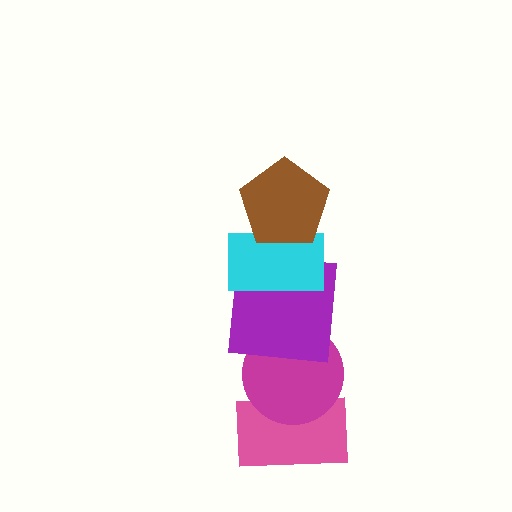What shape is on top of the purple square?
The cyan rectangle is on top of the purple square.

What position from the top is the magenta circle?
The magenta circle is 4th from the top.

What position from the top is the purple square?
The purple square is 3rd from the top.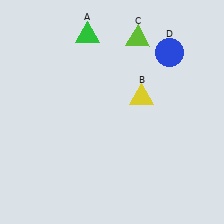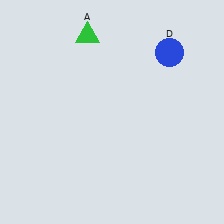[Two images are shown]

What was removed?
The yellow triangle (B), the lime triangle (C) were removed in Image 2.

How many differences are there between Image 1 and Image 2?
There are 2 differences between the two images.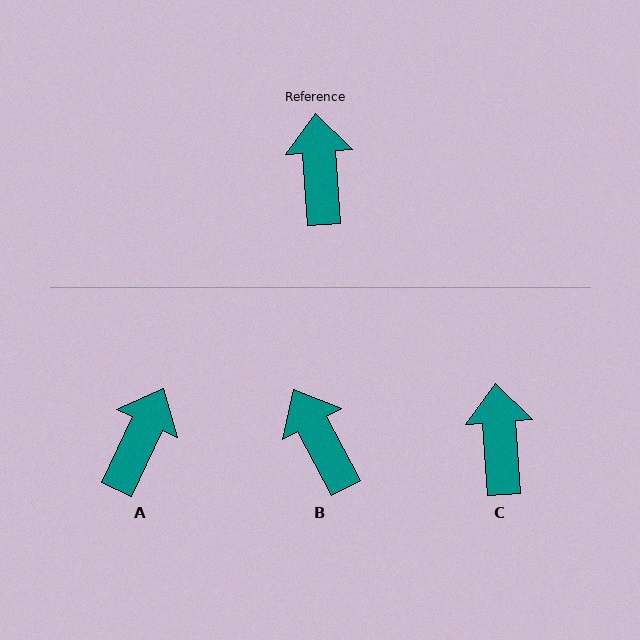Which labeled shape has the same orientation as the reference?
C.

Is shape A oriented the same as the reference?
No, it is off by about 30 degrees.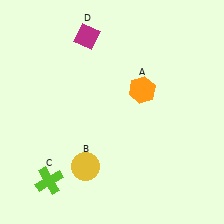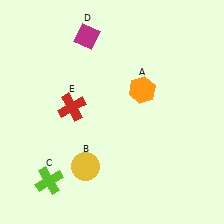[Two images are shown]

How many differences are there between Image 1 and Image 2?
There is 1 difference between the two images.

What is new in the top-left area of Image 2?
A red cross (E) was added in the top-left area of Image 2.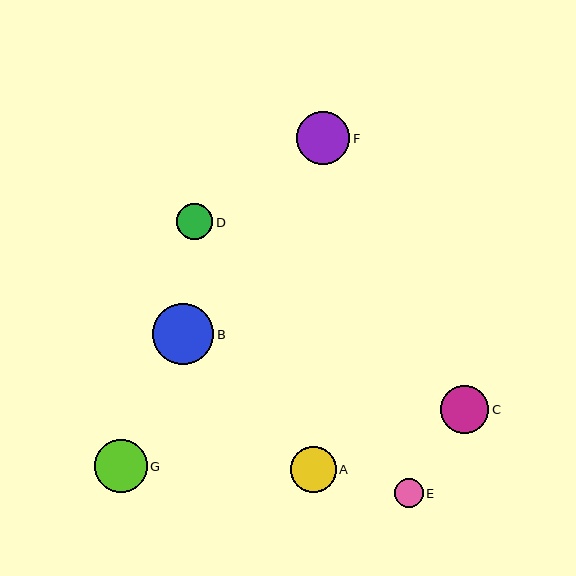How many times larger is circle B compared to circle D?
Circle B is approximately 1.7 times the size of circle D.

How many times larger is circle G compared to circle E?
Circle G is approximately 1.8 times the size of circle E.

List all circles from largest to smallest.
From largest to smallest: B, G, F, C, A, D, E.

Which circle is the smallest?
Circle E is the smallest with a size of approximately 29 pixels.